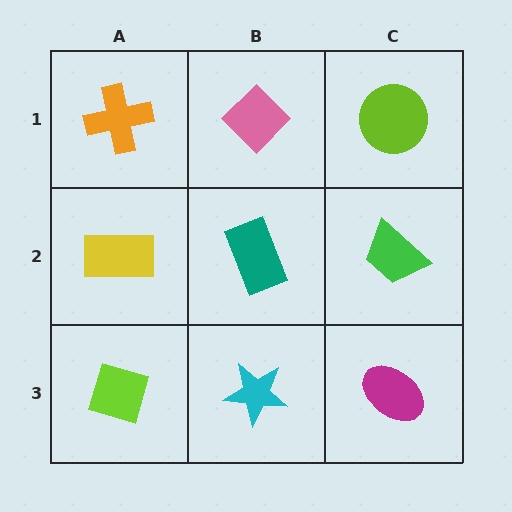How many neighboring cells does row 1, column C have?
2.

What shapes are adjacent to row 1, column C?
A green trapezoid (row 2, column C), a pink diamond (row 1, column B).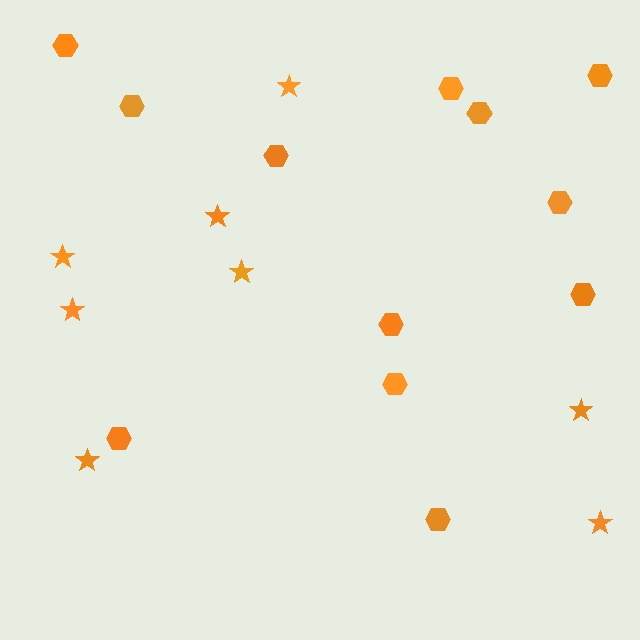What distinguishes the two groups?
There are 2 groups: one group of stars (8) and one group of hexagons (12).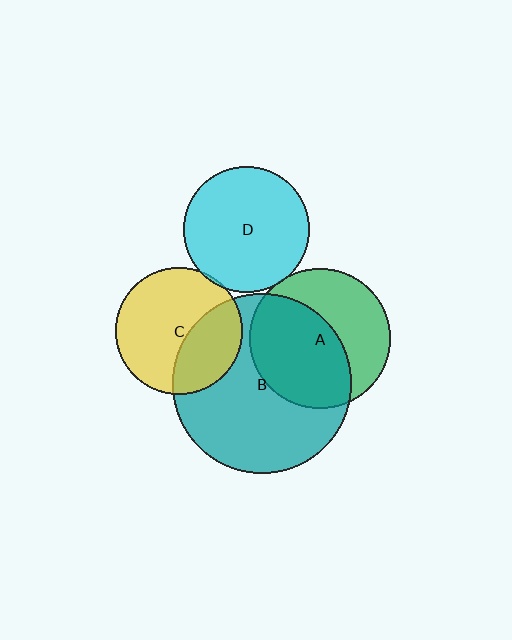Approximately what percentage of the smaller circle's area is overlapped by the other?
Approximately 5%.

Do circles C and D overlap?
Yes.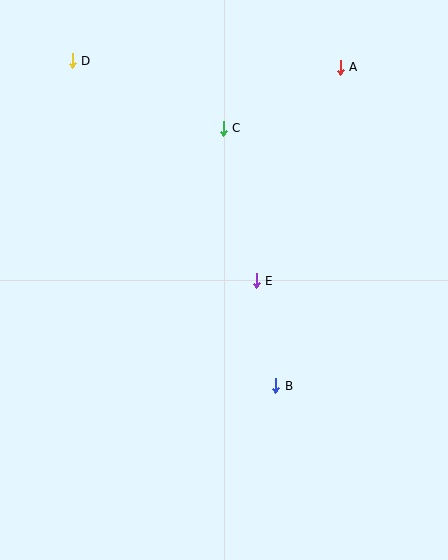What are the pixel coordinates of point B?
Point B is at (276, 386).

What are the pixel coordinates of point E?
Point E is at (256, 281).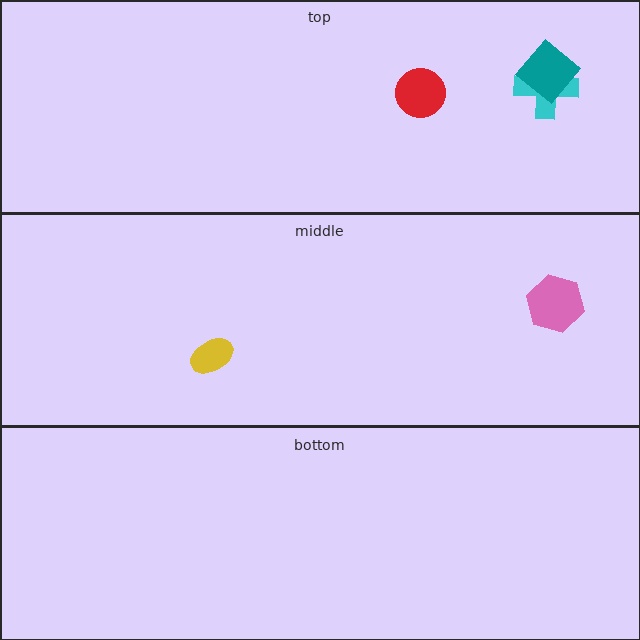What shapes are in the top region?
The red circle, the cyan cross, the teal diamond.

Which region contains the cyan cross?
The top region.